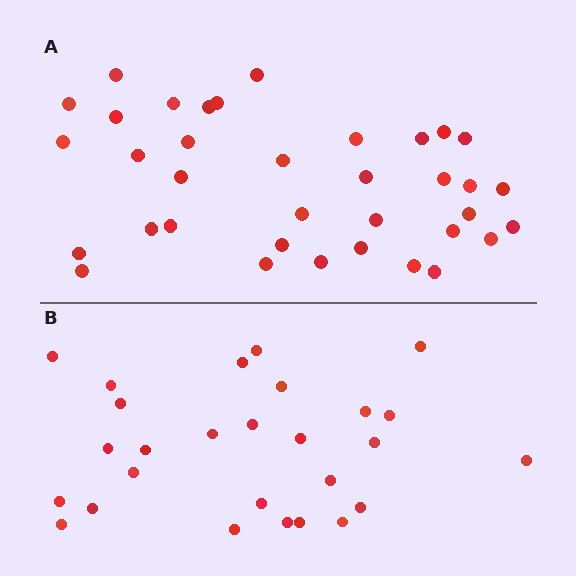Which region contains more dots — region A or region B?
Region A (the top region) has more dots.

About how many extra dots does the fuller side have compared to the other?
Region A has roughly 8 or so more dots than region B.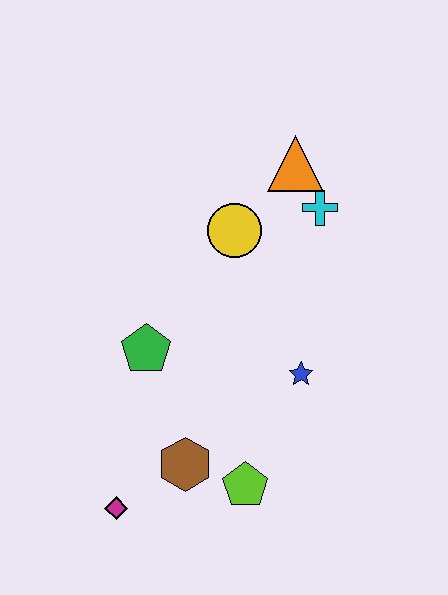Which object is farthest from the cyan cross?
The magenta diamond is farthest from the cyan cross.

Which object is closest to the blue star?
The lime pentagon is closest to the blue star.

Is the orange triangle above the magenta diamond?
Yes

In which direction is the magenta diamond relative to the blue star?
The magenta diamond is to the left of the blue star.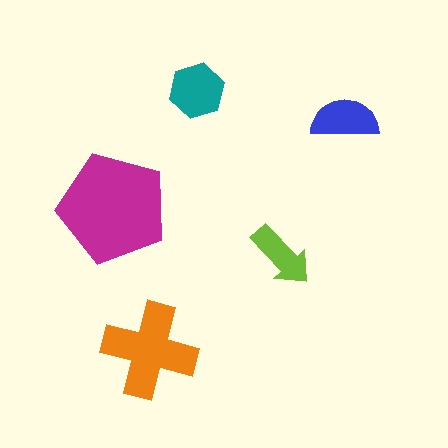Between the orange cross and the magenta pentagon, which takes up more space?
The magenta pentagon.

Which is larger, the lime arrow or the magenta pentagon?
The magenta pentagon.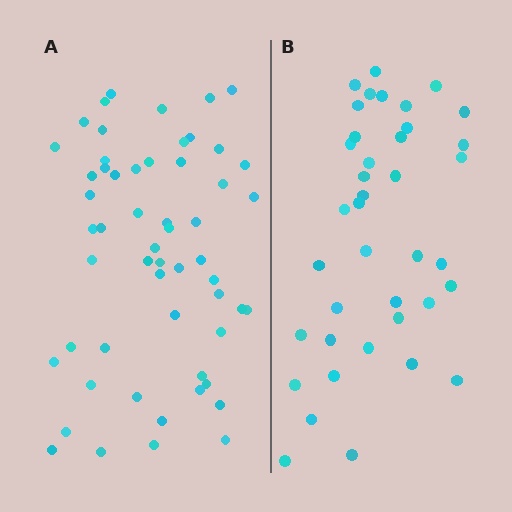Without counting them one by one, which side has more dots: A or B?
Region A (the left region) has more dots.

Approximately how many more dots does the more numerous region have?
Region A has approximately 15 more dots than region B.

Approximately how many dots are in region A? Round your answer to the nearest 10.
About 60 dots. (The exact count is 56, which rounds to 60.)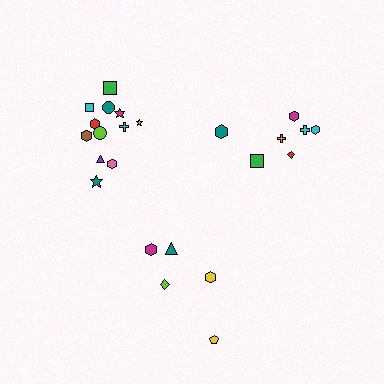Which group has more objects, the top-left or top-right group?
The top-left group.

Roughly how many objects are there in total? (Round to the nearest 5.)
Roughly 25 objects in total.